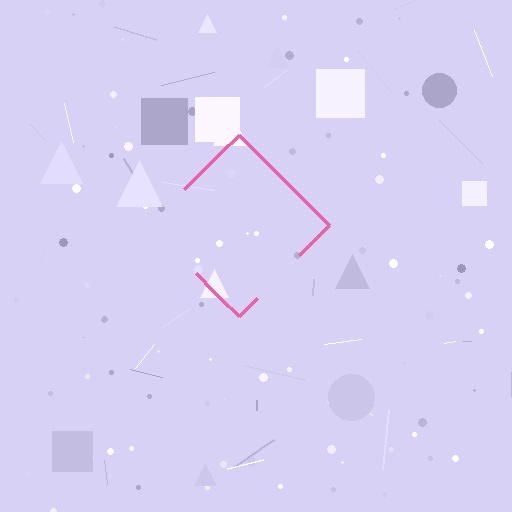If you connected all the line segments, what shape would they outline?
They would outline a diamond.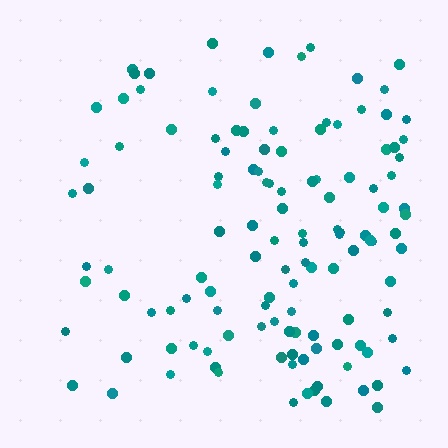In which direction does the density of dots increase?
From left to right, with the right side densest.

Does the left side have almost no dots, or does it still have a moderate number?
Still a moderate number, just noticeably fewer than the right.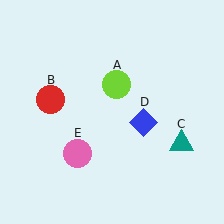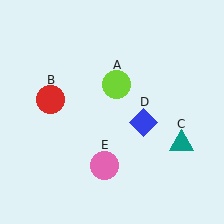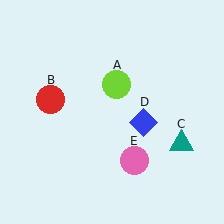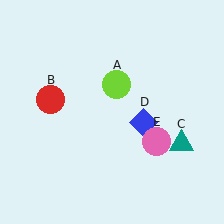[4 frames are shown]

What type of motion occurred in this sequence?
The pink circle (object E) rotated counterclockwise around the center of the scene.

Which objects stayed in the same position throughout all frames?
Lime circle (object A) and red circle (object B) and teal triangle (object C) and blue diamond (object D) remained stationary.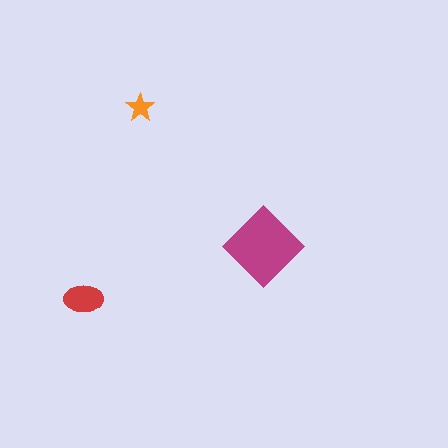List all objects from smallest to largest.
The orange star, the red ellipse, the magenta diamond.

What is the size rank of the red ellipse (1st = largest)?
2nd.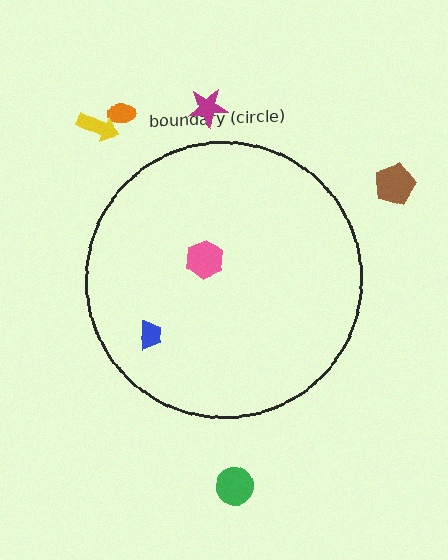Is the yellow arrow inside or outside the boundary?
Outside.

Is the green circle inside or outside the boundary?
Outside.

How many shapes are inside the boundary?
2 inside, 5 outside.